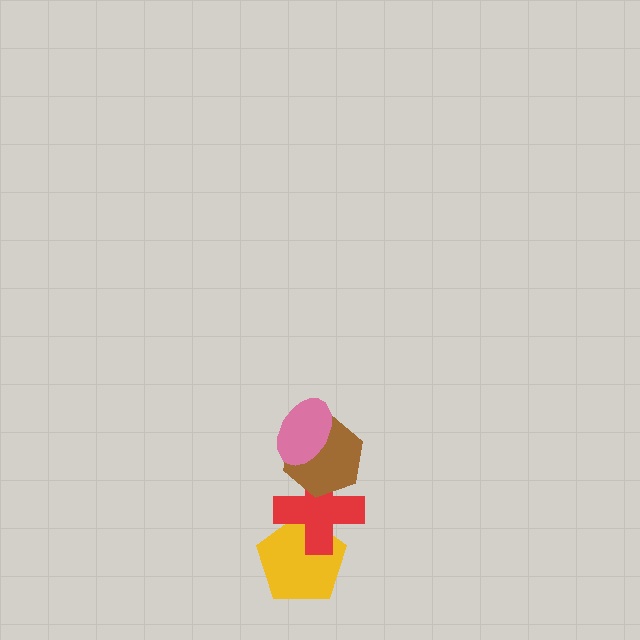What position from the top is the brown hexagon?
The brown hexagon is 2nd from the top.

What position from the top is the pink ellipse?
The pink ellipse is 1st from the top.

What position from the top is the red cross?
The red cross is 3rd from the top.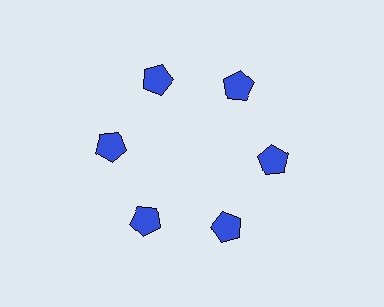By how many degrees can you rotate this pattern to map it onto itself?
The pattern maps onto itself every 60 degrees of rotation.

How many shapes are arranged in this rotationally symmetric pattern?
There are 6 shapes, arranged in 6 groups of 1.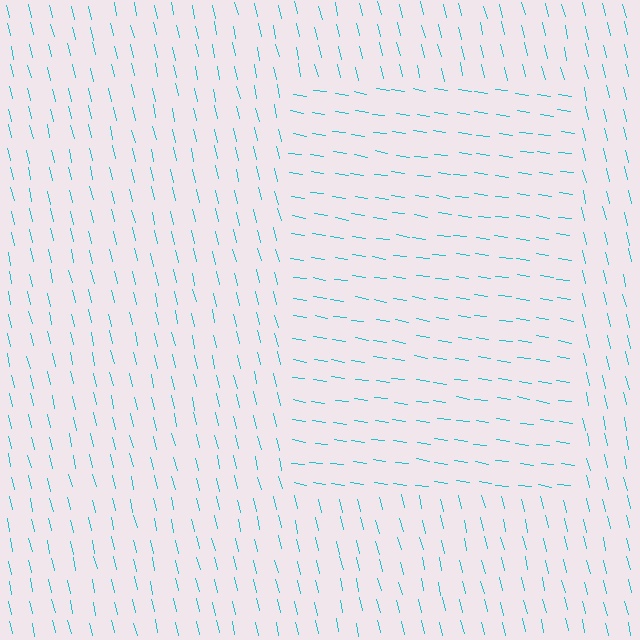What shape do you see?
I see a rectangle.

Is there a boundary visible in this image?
Yes, there is a texture boundary formed by a change in line orientation.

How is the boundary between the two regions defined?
The boundary is defined purely by a change in line orientation (approximately 68 degrees difference). All lines are the same color and thickness.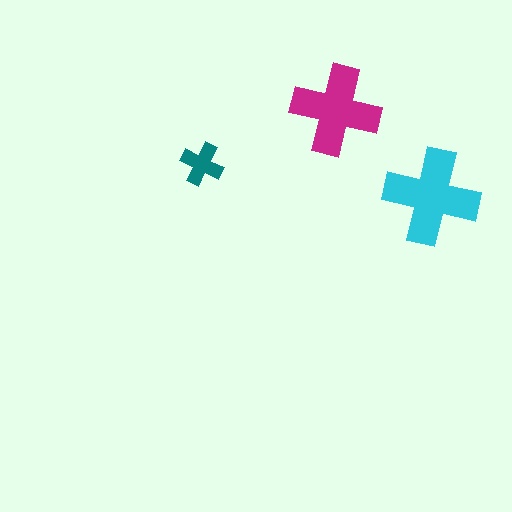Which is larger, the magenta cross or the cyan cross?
The cyan one.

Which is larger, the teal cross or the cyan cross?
The cyan one.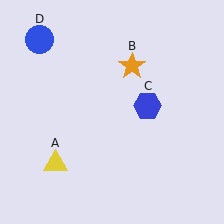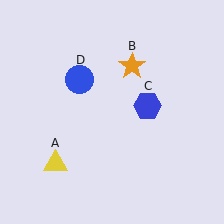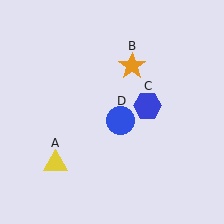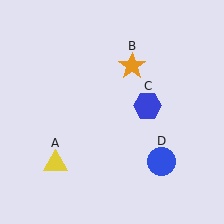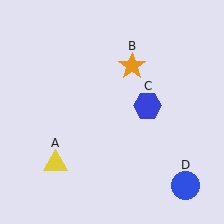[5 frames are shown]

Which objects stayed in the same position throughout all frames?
Yellow triangle (object A) and orange star (object B) and blue hexagon (object C) remained stationary.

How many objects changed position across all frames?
1 object changed position: blue circle (object D).